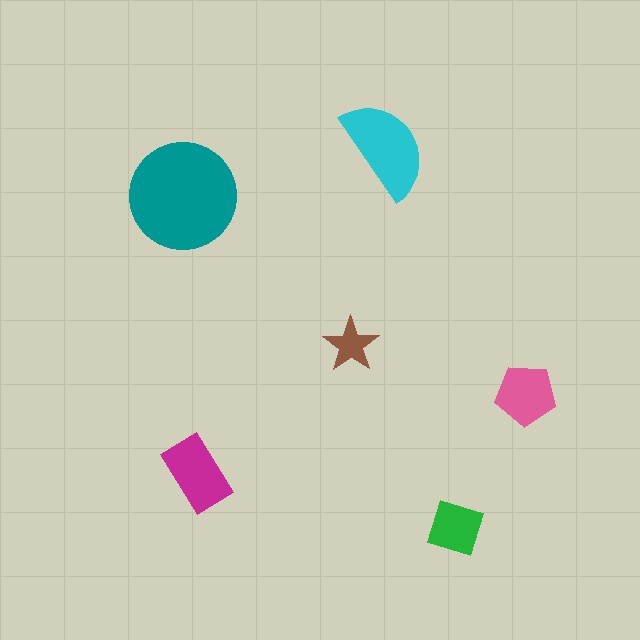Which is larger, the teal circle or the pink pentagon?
The teal circle.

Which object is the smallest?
The brown star.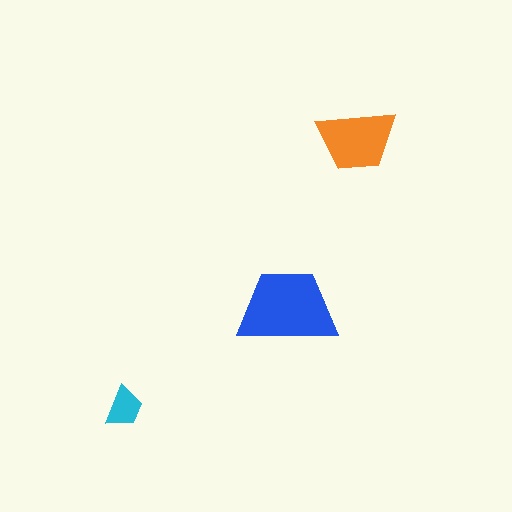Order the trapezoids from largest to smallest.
the blue one, the orange one, the cyan one.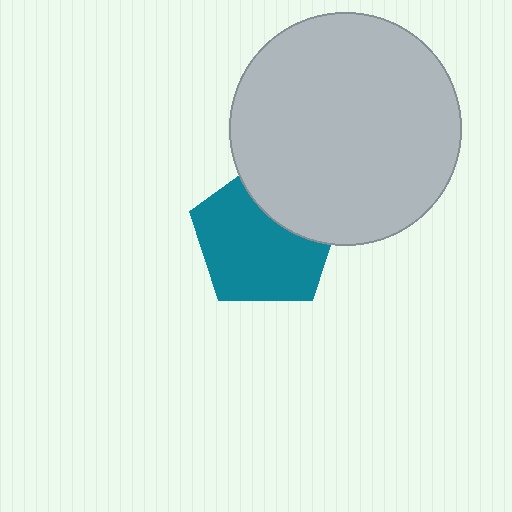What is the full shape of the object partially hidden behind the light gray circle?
The partially hidden object is a teal pentagon.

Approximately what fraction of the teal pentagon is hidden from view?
Roughly 30% of the teal pentagon is hidden behind the light gray circle.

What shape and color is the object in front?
The object in front is a light gray circle.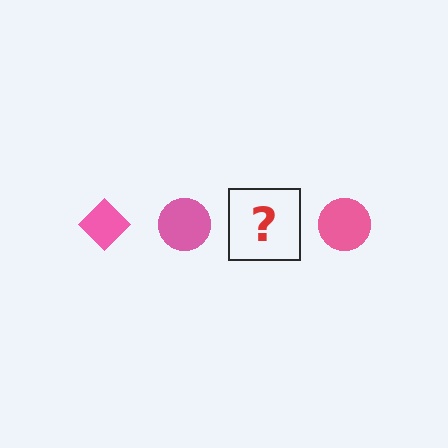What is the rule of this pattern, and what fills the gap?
The rule is that the pattern cycles through diamond, circle shapes in pink. The gap should be filled with a pink diamond.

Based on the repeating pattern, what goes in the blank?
The blank should be a pink diamond.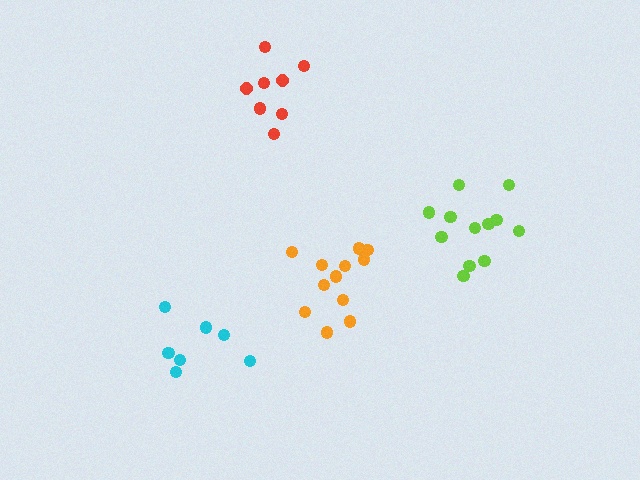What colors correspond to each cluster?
The clusters are colored: orange, cyan, lime, red.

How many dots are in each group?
Group 1: 12 dots, Group 2: 7 dots, Group 3: 12 dots, Group 4: 8 dots (39 total).